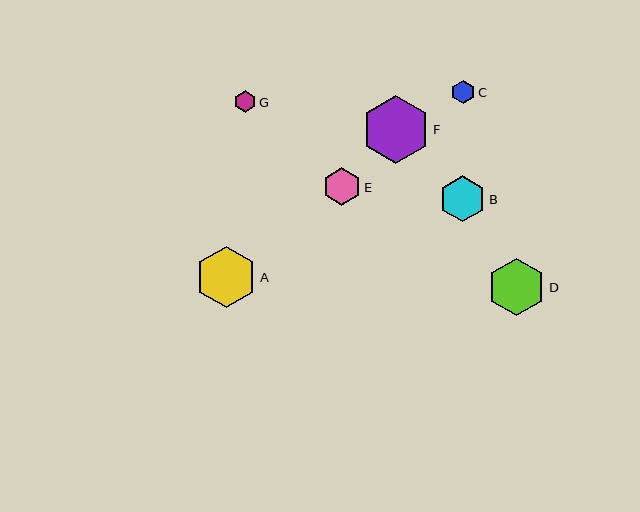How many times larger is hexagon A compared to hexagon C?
Hexagon A is approximately 2.6 times the size of hexagon C.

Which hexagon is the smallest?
Hexagon G is the smallest with a size of approximately 21 pixels.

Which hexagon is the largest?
Hexagon F is the largest with a size of approximately 69 pixels.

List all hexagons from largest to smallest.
From largest to smallest: F, A, D, B, E, C, G.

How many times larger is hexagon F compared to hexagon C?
Hexagon F is approximately 2.9 times the size of hexagon C.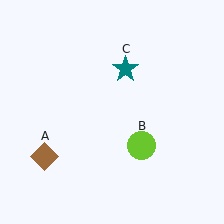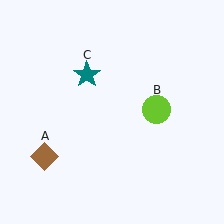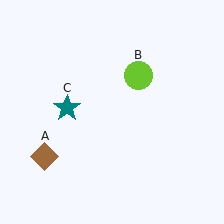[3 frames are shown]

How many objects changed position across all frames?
2 objects changed position: lime circle (object B), teal star (object C).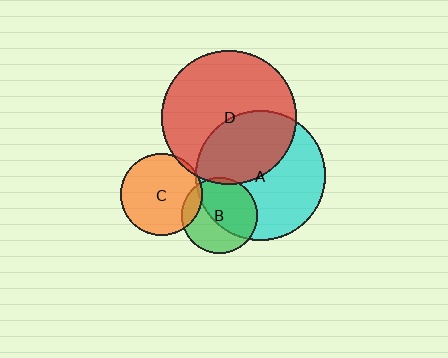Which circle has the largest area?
Circle D (red).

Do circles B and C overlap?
Yes.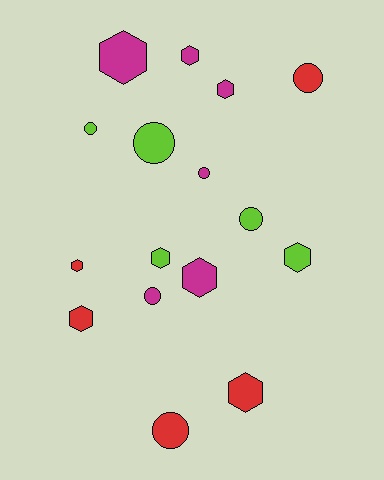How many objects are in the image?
There are 16 objects.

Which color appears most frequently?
Magenta, with 6 objects.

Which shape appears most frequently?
Hexagon, with 9 objects.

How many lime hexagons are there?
There are 2 lime hexagons.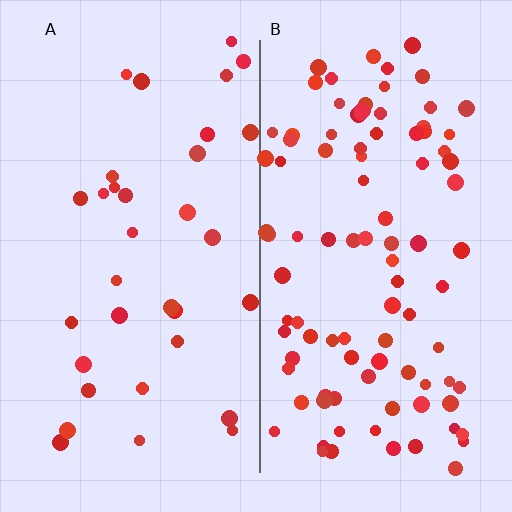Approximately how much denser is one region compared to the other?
Approximately 2.9× — region B over region A.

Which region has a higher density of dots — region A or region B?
B (the right).